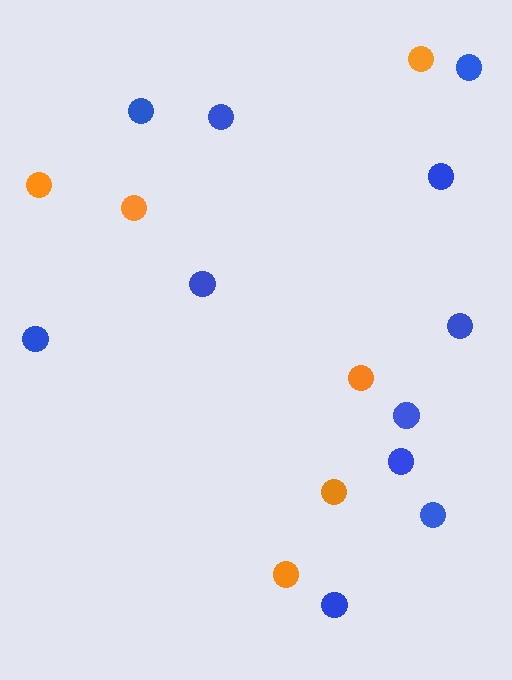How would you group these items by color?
There are 2 groups: one group of blue circles (11) and one group of orange circles (6).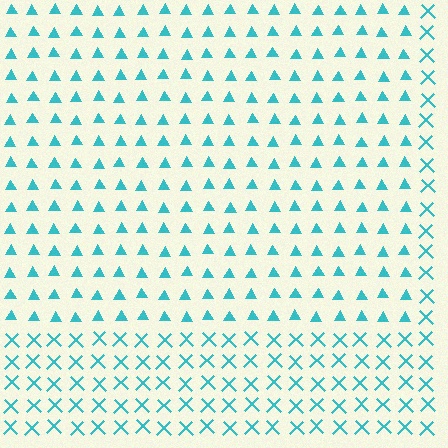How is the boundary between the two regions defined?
The boundary is defined by a change in element shape: triangles inside vs. X marks outside. All elements share the same color and spacing.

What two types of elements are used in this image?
The image uses triangles inside the rectangle region and X marks outside it.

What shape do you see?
I see a rectangle.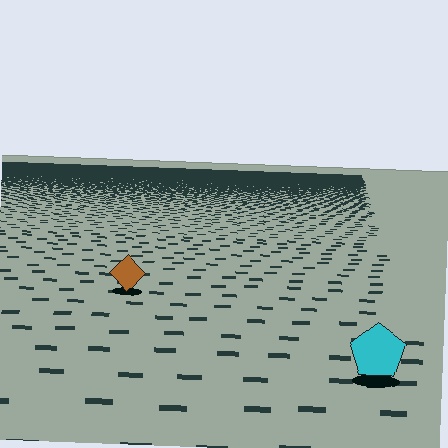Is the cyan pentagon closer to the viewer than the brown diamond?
Yes. The cyan pentagon is closer — you can tell from the texture gradient: the ground texture is coarser near it.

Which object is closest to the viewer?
The cyan pentagon is closest. The texture marks near it are larger and more spread out.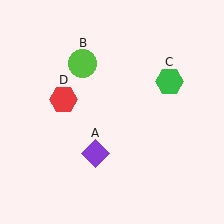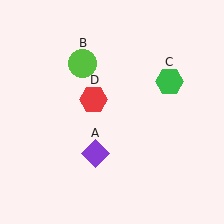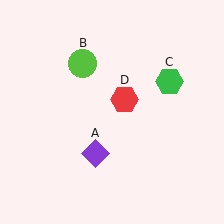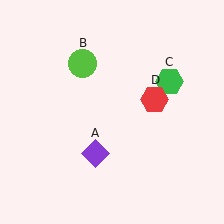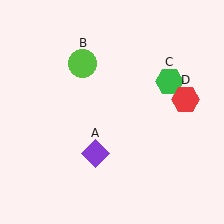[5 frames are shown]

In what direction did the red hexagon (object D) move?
The red hexagon (object D) moved right.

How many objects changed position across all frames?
1 object changed position: red hexagon (object D).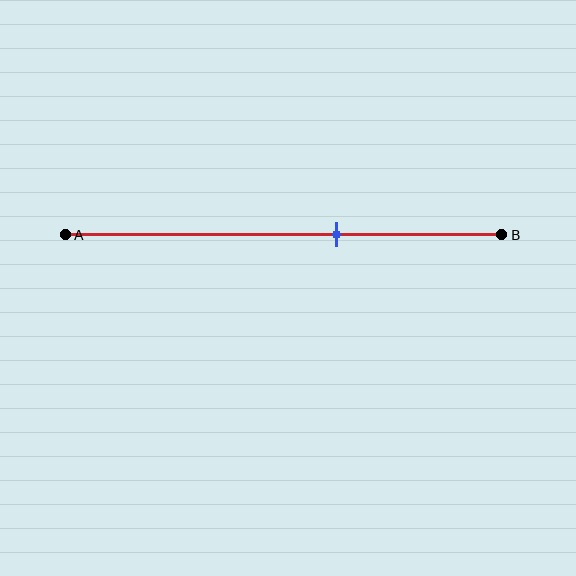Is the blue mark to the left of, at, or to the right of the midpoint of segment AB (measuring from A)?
The blue mark is to the right of the midpoint of segment AB.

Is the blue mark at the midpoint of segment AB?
No, the mark is at about 60% from A, not at the 50% midpoint.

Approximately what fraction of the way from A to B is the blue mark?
The blue mark is approximately 60% of the way from A to B.